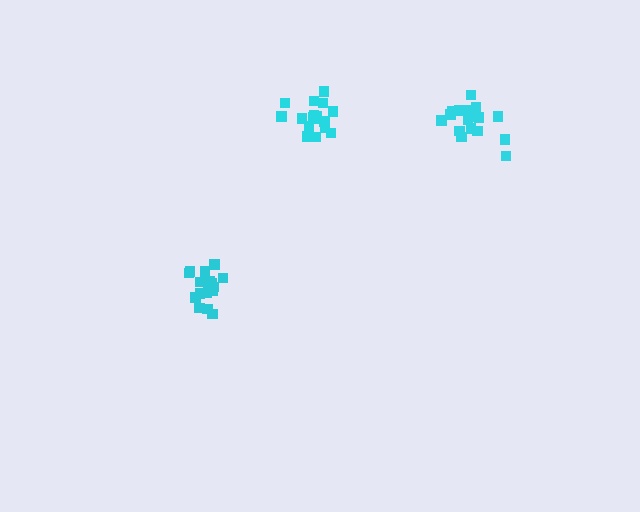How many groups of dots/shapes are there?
There are 3 groups.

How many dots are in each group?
Group 1: 17 dots, Group 2: 17 dots, Group 3: 17 dots (51 total).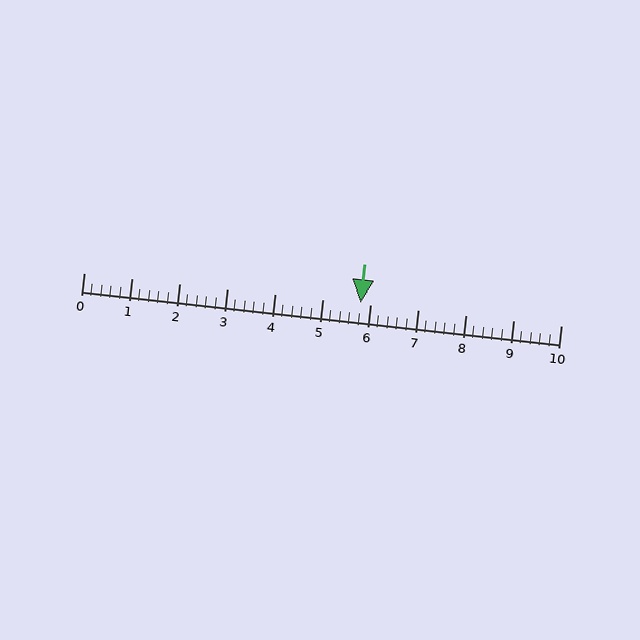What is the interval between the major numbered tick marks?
The major tick marks are spaced 1 units apart.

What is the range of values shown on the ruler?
The ruler shows values from 0 to 10.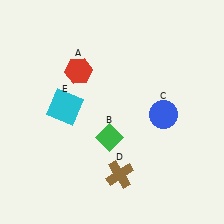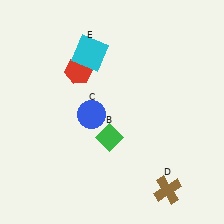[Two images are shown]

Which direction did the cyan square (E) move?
The cyan square (E) moved up.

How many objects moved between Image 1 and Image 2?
3 objects moved between the two images.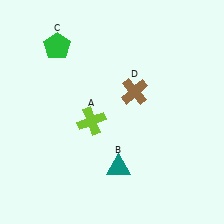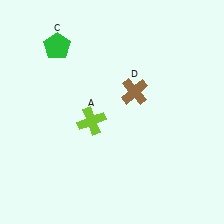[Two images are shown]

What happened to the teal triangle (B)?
The teal triangle (B) was removed in Image 2. It was in the bottom-right area of Image 1.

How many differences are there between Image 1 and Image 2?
There is 1 difference between the two images.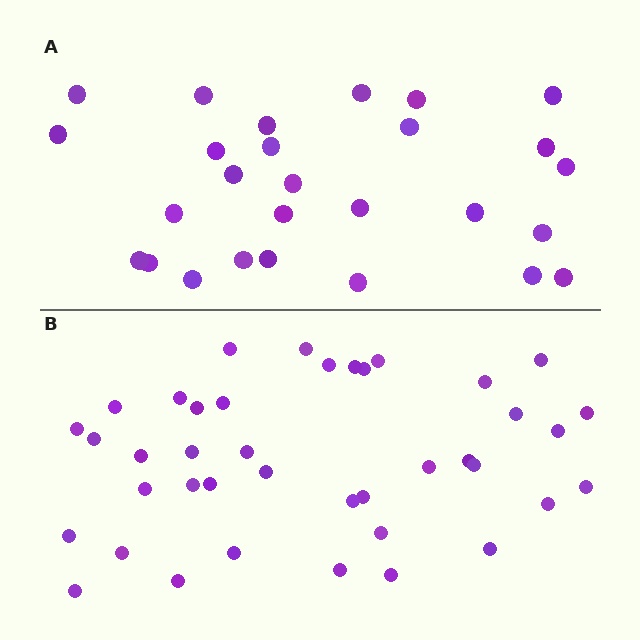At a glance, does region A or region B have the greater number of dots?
Region B (the bottom region) has more dots.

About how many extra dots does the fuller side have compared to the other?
Region B has approximately 15 more dots than region A.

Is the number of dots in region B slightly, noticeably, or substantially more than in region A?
Region B has substantially more. The ratio is roughly 1.5 to 1.